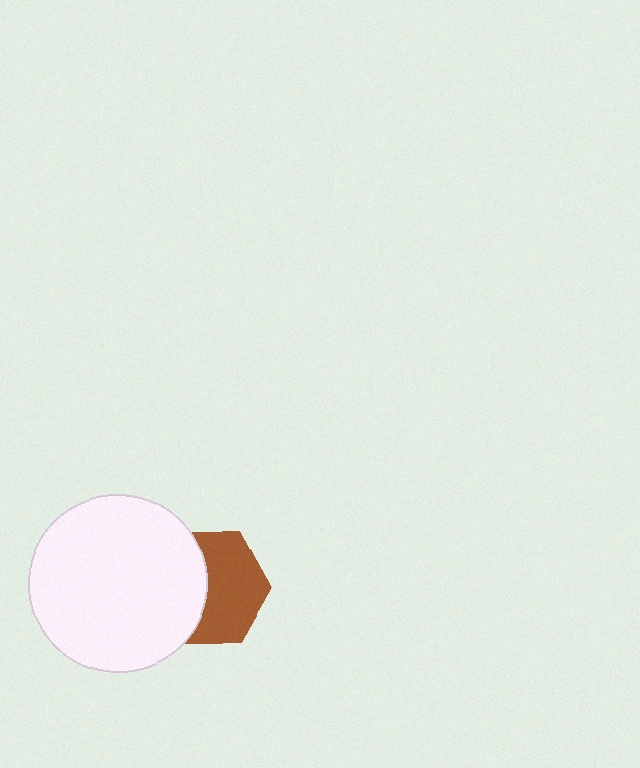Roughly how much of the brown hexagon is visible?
About half of it is visible (roughly 57%).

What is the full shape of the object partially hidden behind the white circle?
The partially hidden object is a brown hexagon.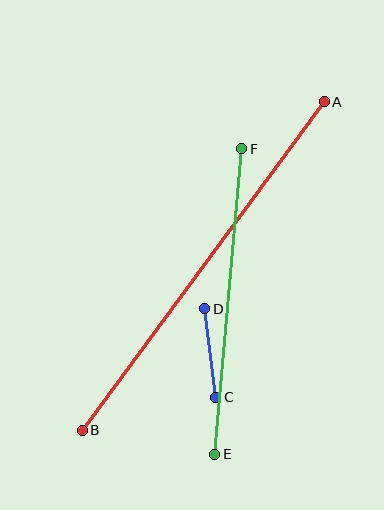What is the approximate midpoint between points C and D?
The midpoint is at approximately (210, 353) pixels.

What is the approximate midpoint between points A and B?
The midpoint is at approximately (203, 266) pixels.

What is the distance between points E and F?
The distance is approximately 306 pixels.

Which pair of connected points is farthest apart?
Points A and B are farthest apart.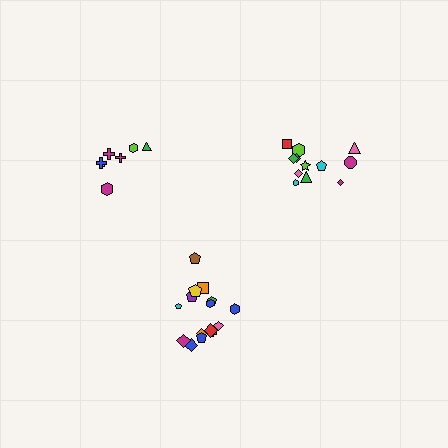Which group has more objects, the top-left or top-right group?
The top-right group.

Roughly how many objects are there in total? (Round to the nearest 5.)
Roughly 35 objects in total.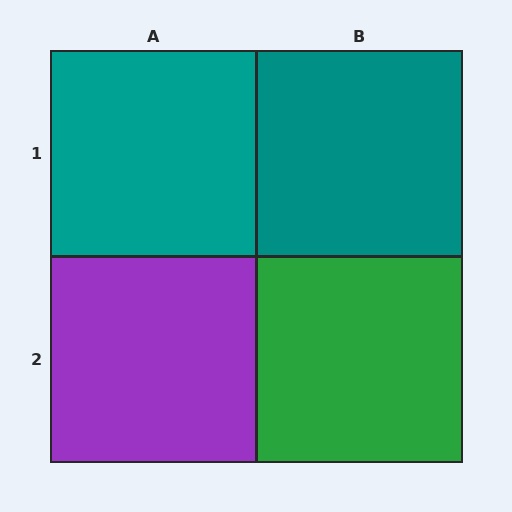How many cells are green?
1 cell is green.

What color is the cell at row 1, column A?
Teal.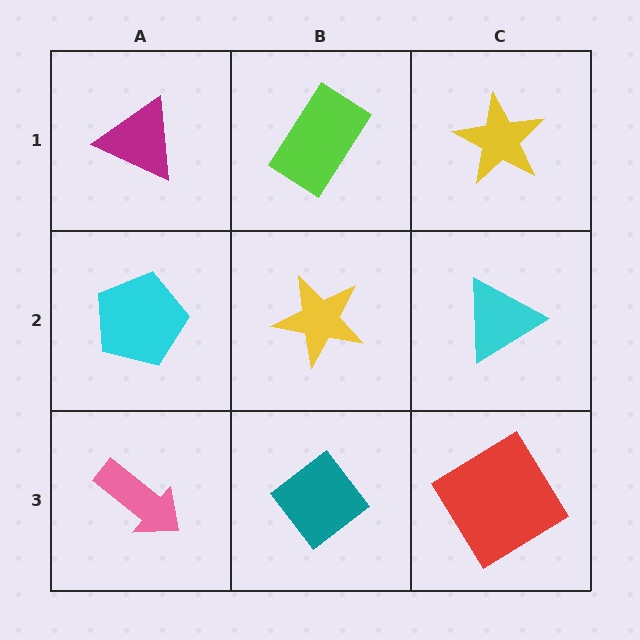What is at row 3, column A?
A pink arrow.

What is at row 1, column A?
A magenta triangle.